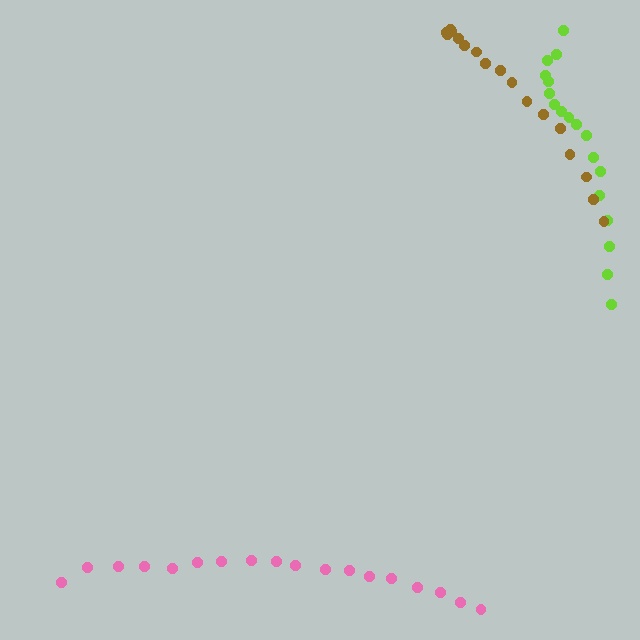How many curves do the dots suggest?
There are 3 distinct paths.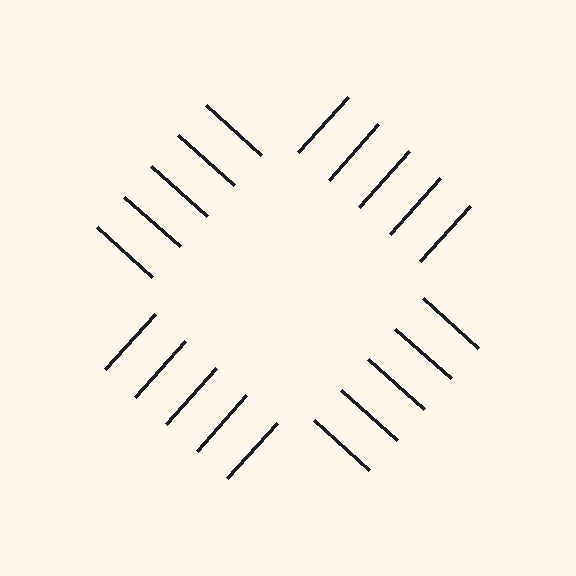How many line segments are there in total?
20 — 5 along each of the 4 edges.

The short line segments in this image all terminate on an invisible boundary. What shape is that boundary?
An illusory square — the line segments terminate on its edges but no continuous stroke is drawn.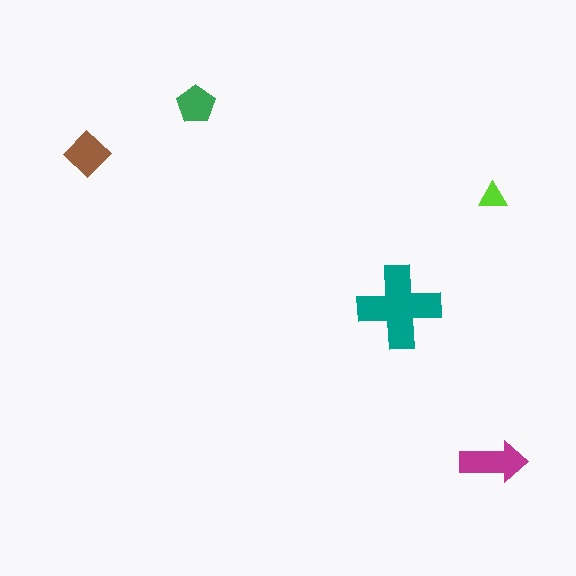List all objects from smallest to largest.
The lime triangle, the green pentagon, the brown diamond, the magenta arrow, the teal cross.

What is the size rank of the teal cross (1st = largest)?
1st.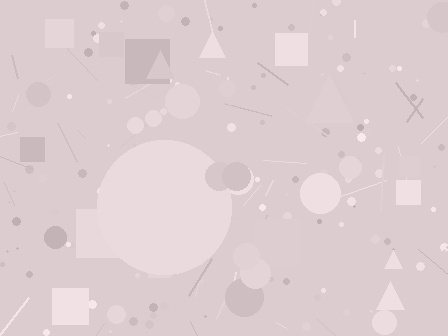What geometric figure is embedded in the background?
A circle is embedded in the background.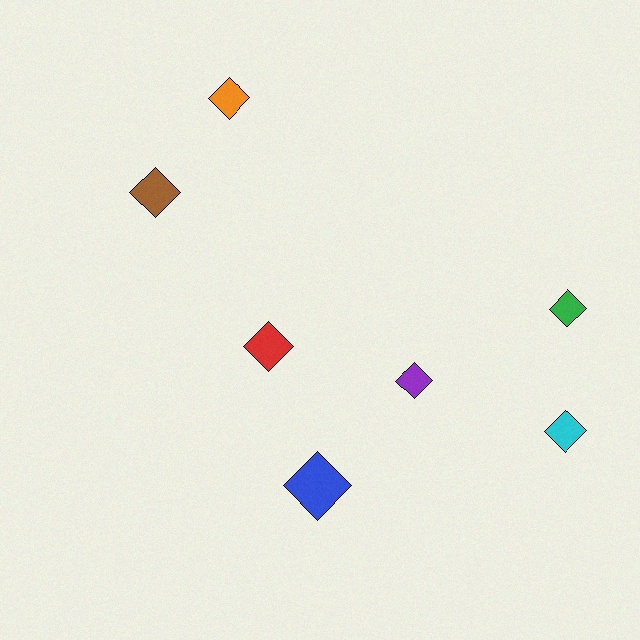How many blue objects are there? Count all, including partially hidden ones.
There is 1 blue object.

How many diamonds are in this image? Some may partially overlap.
There are 7 diamonds.